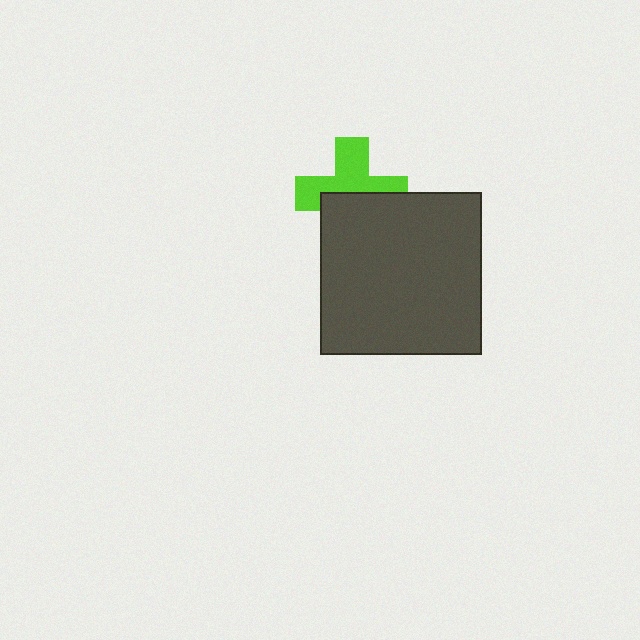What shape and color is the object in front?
The object in front is a dark gray square.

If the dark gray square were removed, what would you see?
You would see the complete lime cross.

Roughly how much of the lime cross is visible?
About half of it is visible (roughly 54%).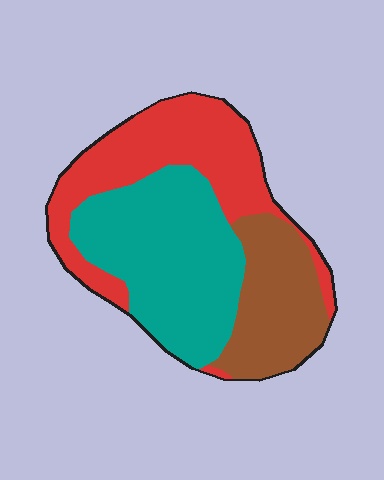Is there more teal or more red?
Teal.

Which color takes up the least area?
Brown, at roughly 25%.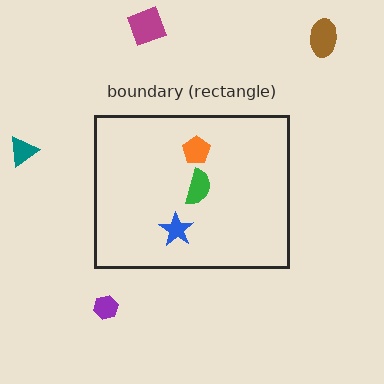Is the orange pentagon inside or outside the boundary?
Inside.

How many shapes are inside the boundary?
3 inside, 4 outside.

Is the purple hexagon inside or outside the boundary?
Outside.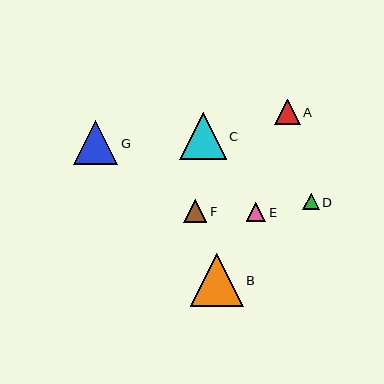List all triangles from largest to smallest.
From largest to smallest: B, C, G, A, F, E, D.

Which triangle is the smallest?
Triangle D is the smallest with a size of approximately 16 pixels.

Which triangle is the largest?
Triangle B is the largest with a size of approximately 53 pixels.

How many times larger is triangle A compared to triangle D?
Triangle A is approximately 1.6 times the size of triangle D.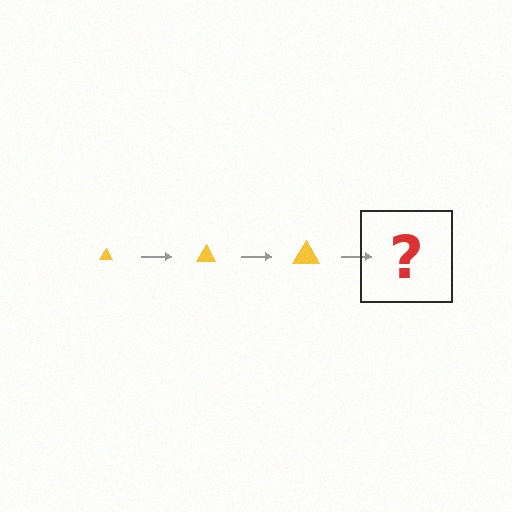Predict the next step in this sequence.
The next step is a yellow triangle, larger than the previous one.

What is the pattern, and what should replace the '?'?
The pattern is that the triangle gets progressively larger each step. The '?' should be a yellow triangle, larger than the previous one.